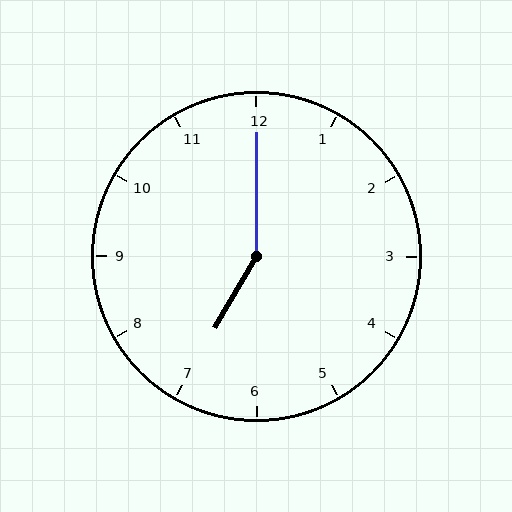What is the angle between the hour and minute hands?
Approximately 150 degrees.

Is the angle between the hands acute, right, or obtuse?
It is obtuse.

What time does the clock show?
7:00.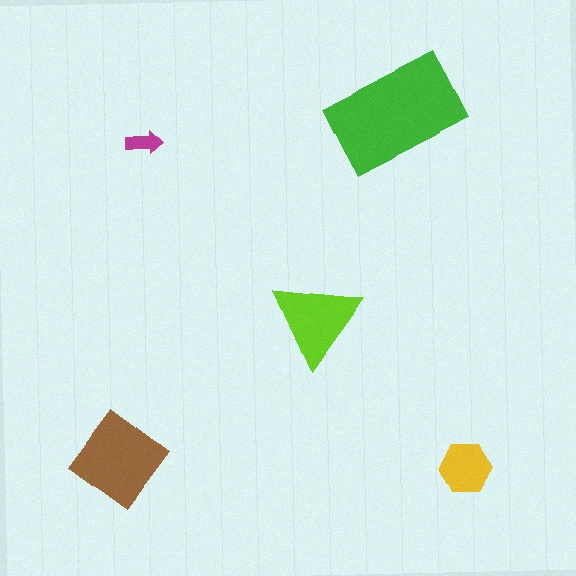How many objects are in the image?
There are 5 objects in the image.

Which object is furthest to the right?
The yellow hexagon is rightmost.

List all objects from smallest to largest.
The magenta arrow, the yellow hexagon, the lime triangle, the brown diamond, the green rectangle.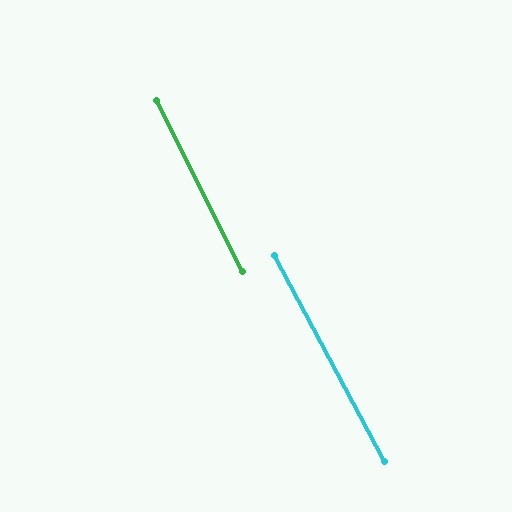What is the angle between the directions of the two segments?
Approximately 1 degree.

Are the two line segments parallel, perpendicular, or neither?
Parallel — their directions differ by only 1.1°.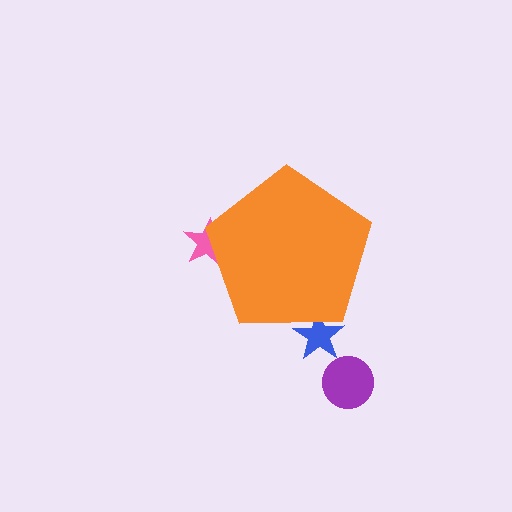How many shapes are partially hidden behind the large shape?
2 shapes are partially hidden.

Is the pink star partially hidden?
Yes, the pink star is partially hidden behind the orange pentagon.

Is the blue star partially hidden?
Yes, the blue star is partially hidden behind the orange pentagon.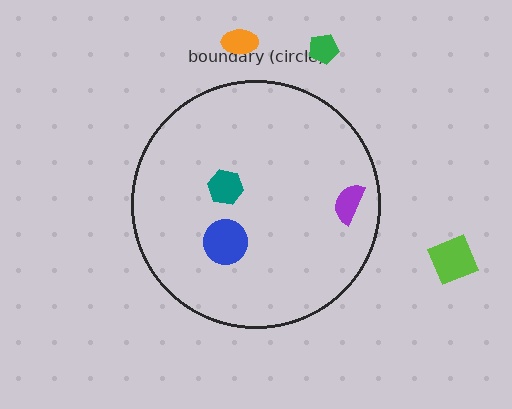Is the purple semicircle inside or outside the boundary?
Inside.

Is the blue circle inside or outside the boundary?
Inside.